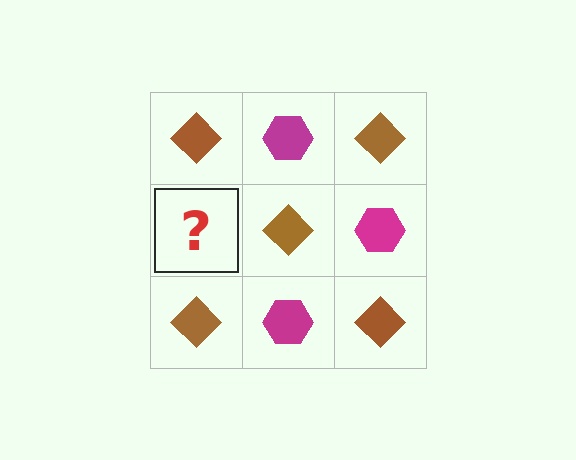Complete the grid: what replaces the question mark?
The question mark should be replaced with a magenta hexagon.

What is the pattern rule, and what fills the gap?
The rule is that it alternates brown diamond and magenta hexagon in a checkerboard pattern. The gap should be filled with a magenta hexagon.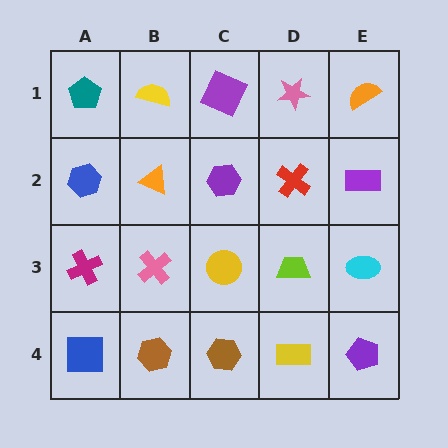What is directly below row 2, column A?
A magenta cross.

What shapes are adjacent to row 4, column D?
A lime trapezoid (row 3, column D), a brown hexagon (row 4, column C), a purple pentagon (row 4, column E).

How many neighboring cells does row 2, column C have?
4.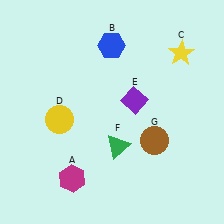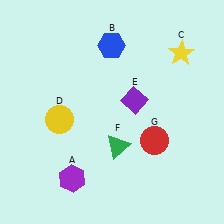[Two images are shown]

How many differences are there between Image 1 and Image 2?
There are 2 differences between the two images.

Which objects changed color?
A changed from magenta to purple. G changed from brown to red.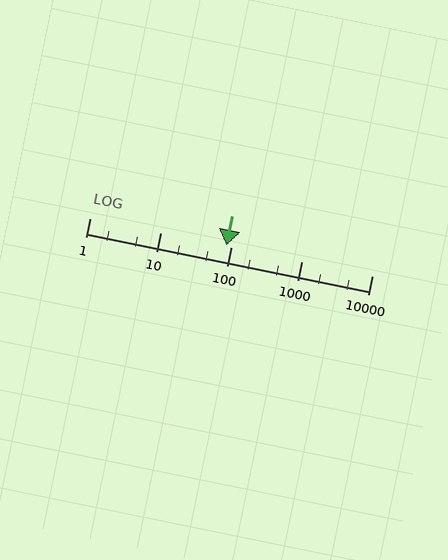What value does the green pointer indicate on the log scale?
The pointer indicates approximately 86.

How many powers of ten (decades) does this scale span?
The scale spans 4 decades, from 1 to 10000.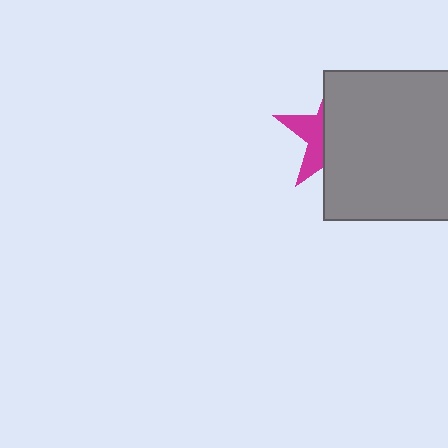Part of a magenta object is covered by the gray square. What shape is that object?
It is a star.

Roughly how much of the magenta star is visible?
A small part of it is visible (roughly 35%).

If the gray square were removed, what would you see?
You would see the complete magenta star.